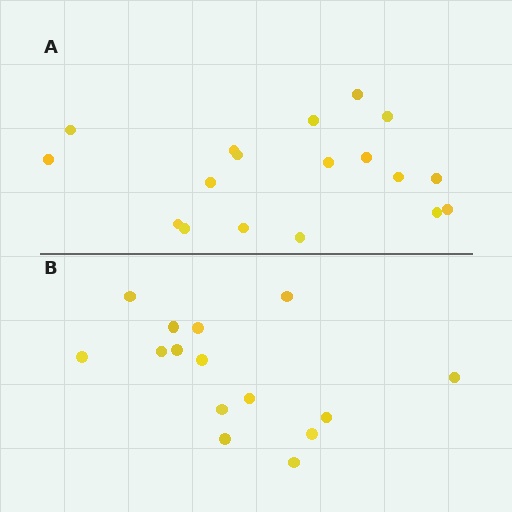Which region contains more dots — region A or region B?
Region A (the top region) has more dots.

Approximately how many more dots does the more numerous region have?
Region A has just a few more — roughly 2 or 3 more dots than region B.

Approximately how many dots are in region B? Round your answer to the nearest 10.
About 20 dots. (The exact count is 15, which rounds to 20.)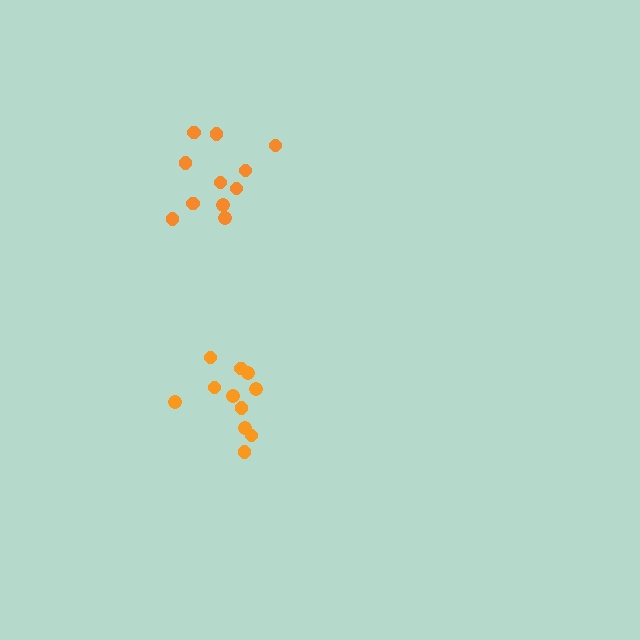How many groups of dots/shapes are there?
There are 2 groups.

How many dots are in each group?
Group 1: 11 dots, Group 2: 11 dots (22 total).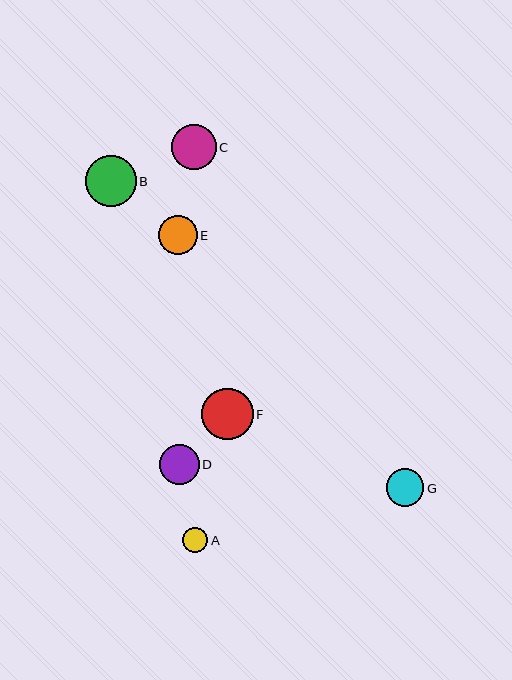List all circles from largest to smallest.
From largest to smallest: F, B, C, D, E, G, A.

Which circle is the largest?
Circle F is the largest with a size of approximately 52 pixels.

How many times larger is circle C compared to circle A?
Circle C is approximately 1.8 times the size of circle A.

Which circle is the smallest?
Circle A is the smallest with a size of approximately 25 pixels.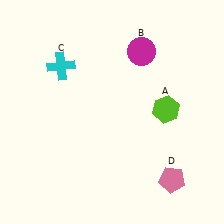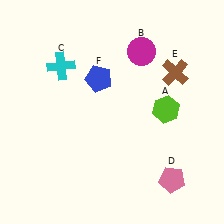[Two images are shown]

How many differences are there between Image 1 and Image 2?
There are 2 differences between the two images.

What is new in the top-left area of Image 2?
A blue pentagon (F) was added in the top-left area of Image 2.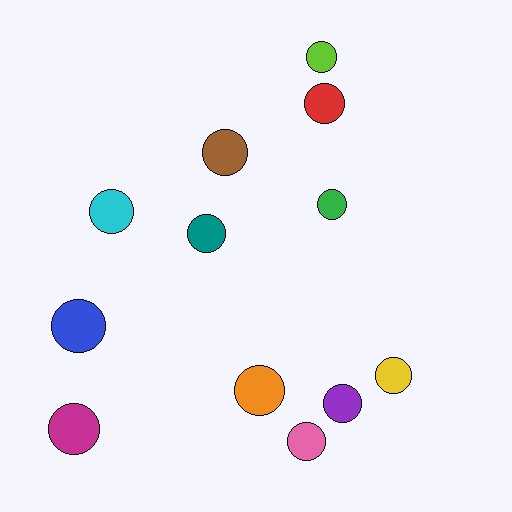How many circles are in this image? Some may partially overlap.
There are 12 circles.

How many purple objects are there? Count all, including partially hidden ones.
There is 1 purple object.